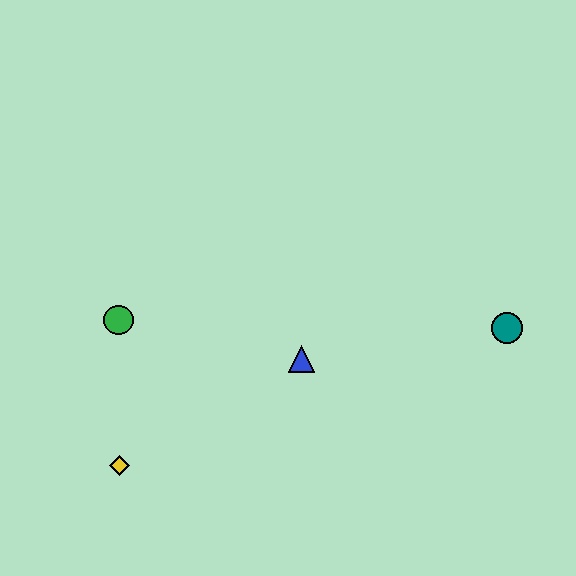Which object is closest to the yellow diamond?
The green circle is closest to the yellow diamond.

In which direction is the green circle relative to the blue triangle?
The green circle is to the left of the blue triangle.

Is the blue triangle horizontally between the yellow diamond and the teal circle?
Yes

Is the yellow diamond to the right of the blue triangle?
No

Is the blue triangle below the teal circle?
Yes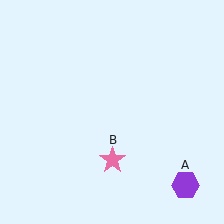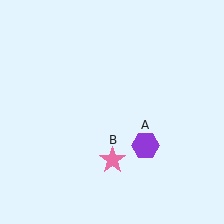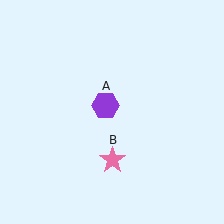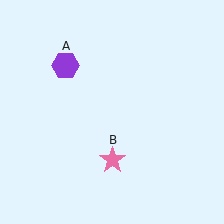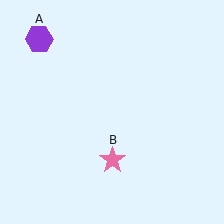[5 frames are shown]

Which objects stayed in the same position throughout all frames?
Pink star (object B) remained stationary.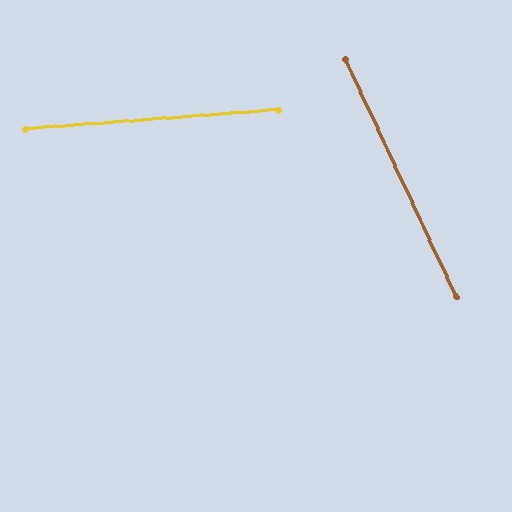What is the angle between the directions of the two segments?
Approximately 69 degrees.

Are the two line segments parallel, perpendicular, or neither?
Neither parallel nor perpendicular — they differ by about 69°.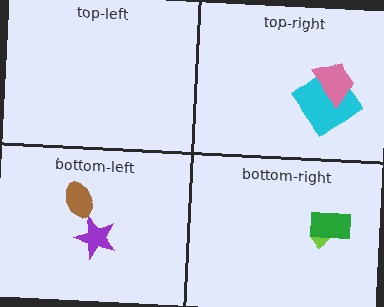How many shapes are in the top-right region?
2.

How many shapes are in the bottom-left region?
2.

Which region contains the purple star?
The bottom-left region.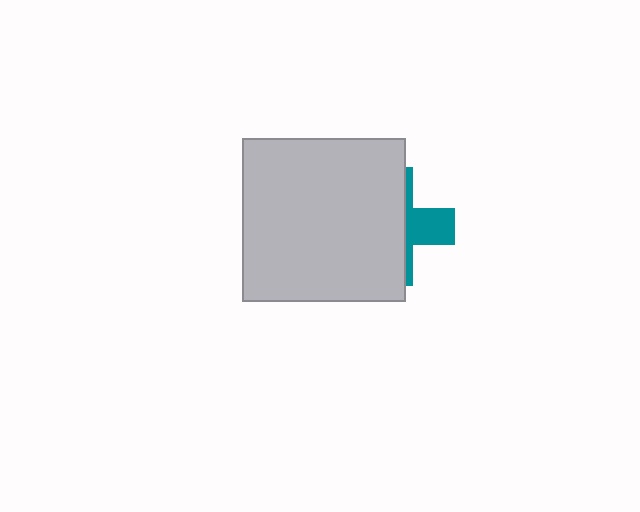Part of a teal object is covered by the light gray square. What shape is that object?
It is a cross.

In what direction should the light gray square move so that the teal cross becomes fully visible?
The light gray square should move left. That is the shortest direction to clear the overlap and leave the teal cross fully visible.